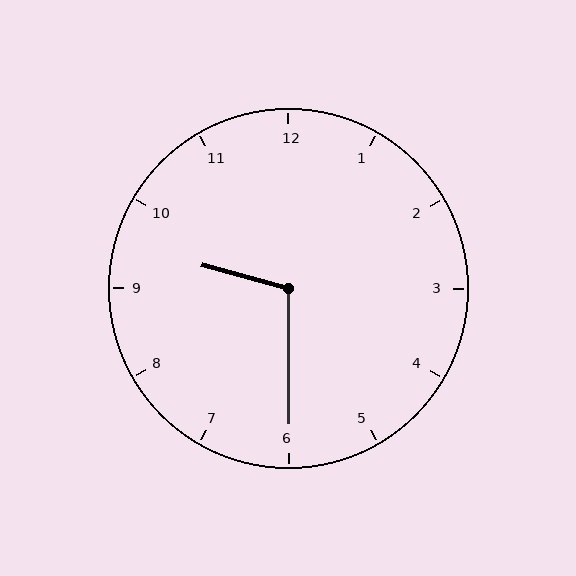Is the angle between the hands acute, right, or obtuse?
It is obtuse.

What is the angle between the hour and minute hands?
Approximately 105 degrees.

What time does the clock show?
9:30.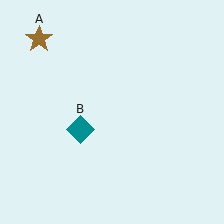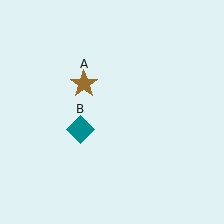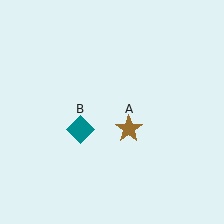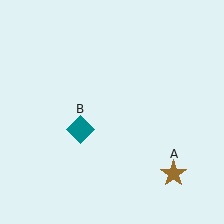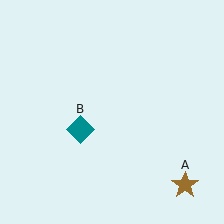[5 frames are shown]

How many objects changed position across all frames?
1 object changed position: brown star (object A).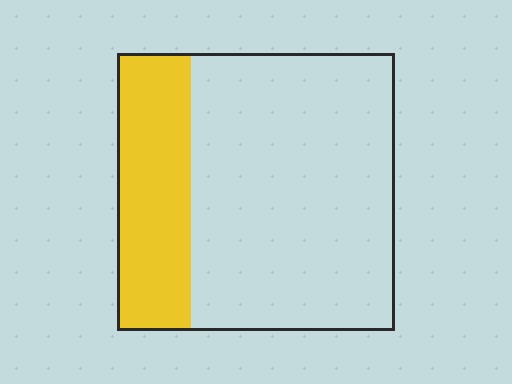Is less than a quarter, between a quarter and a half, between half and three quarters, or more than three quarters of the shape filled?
Between a quarter and a half.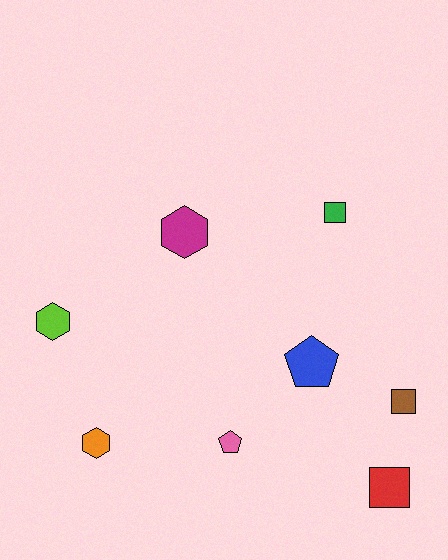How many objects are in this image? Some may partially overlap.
There are 8 objects.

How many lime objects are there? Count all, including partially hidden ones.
There is 1 lime object.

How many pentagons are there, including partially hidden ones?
There are 2 pentagons.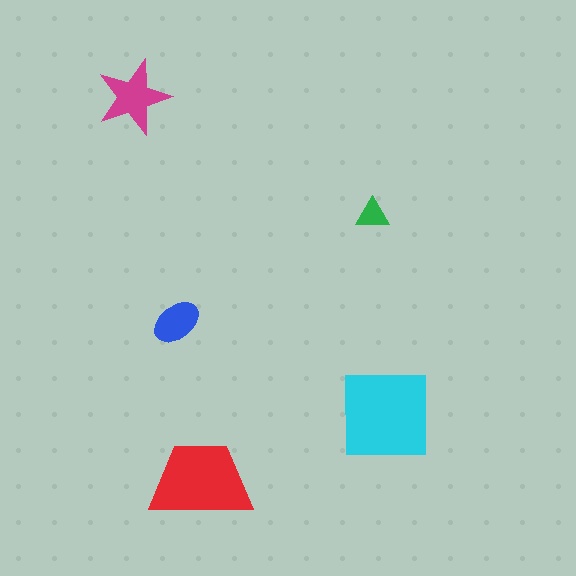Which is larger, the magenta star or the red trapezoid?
The red trapezoid.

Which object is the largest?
The cyan square.